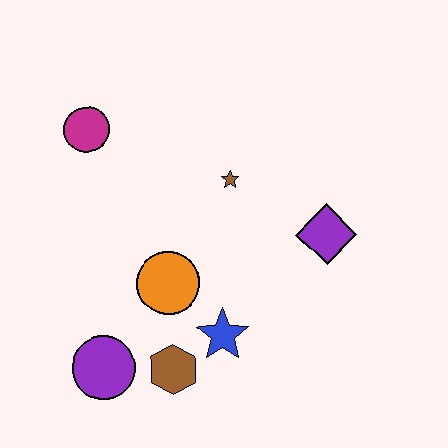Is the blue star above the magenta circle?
No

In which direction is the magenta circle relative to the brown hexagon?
The magenta circle is above the brown hexagon.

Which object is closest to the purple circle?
The brown hexagon is closest to the purple circle.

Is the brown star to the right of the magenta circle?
Yes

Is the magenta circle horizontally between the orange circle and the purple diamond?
No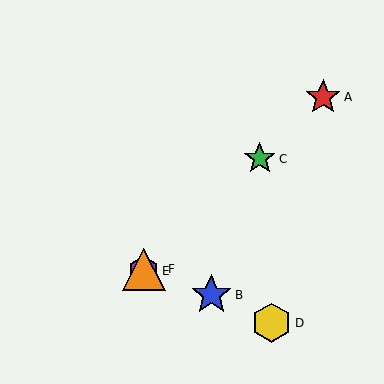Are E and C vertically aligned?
No, E is at x≈144 and C is at x≈260.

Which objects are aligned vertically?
Objects E, F are aligned vertically.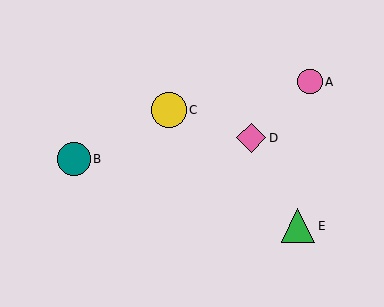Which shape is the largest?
The yellow circle (labeled C) is the largest.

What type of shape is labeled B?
Shape B is a teal circle.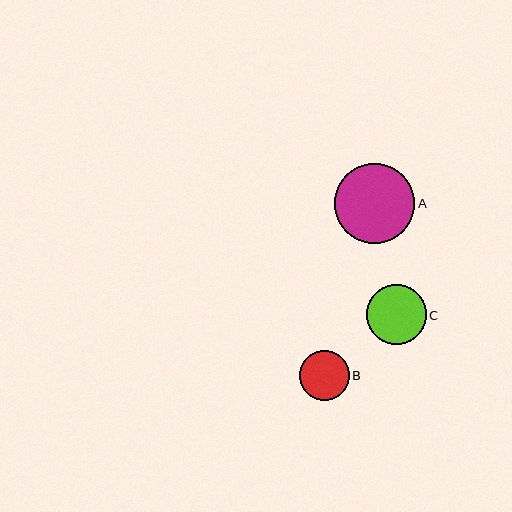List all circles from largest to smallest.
From largest to smallest: A, C, B.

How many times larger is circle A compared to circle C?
Circle A is approximately 1.3 times the size of circle C.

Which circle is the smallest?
Circle B is the smallest with a size of approximately 50 pixels.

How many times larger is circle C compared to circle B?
Circle C is approximately 1.2 times the size of circle B.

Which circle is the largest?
Circle A is the largest with a size of approximately 80 pixels.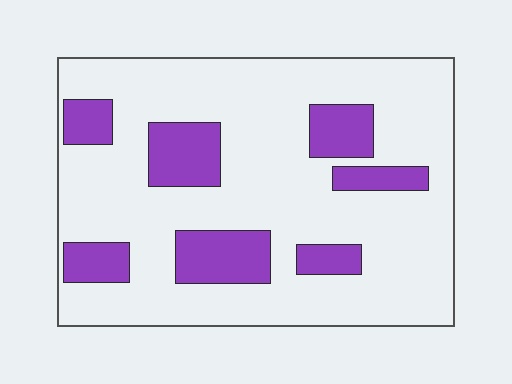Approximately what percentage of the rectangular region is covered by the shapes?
Approximately 20%.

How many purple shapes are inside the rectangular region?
7.